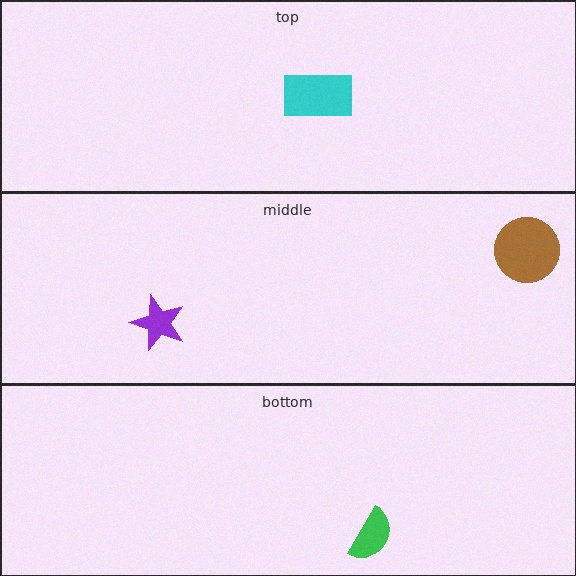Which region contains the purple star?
The middle region.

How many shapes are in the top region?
1.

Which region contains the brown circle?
The middle region.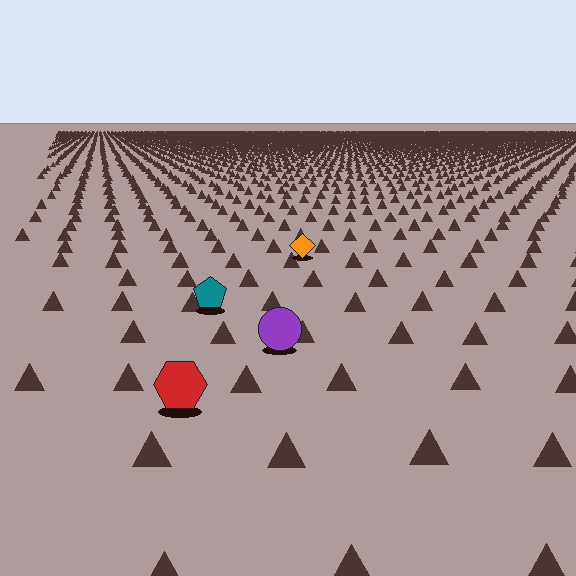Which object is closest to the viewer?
The red hexagon is closest. The texture marks near it are larger and more spread out.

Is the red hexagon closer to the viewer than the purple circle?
Yes. The red hexagon is closer — you can tell from the texture gradient: the ground texture is coarser near it.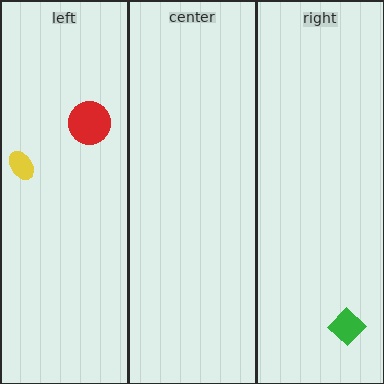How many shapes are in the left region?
2.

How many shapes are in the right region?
1.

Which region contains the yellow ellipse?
The left region.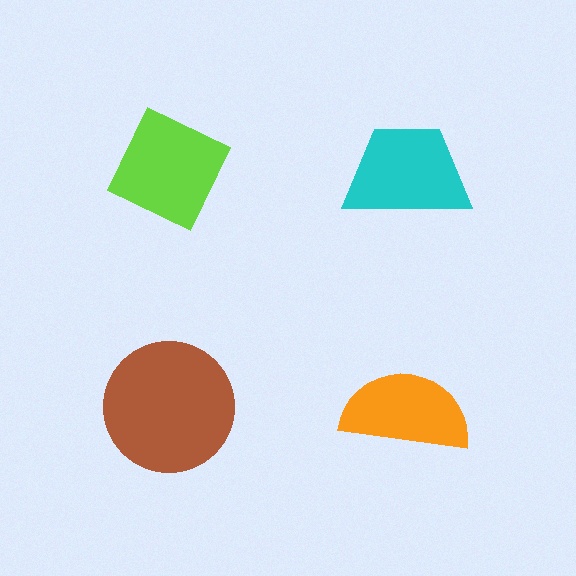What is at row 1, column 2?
A cyan trapezoid.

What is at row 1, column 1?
A lime diamond.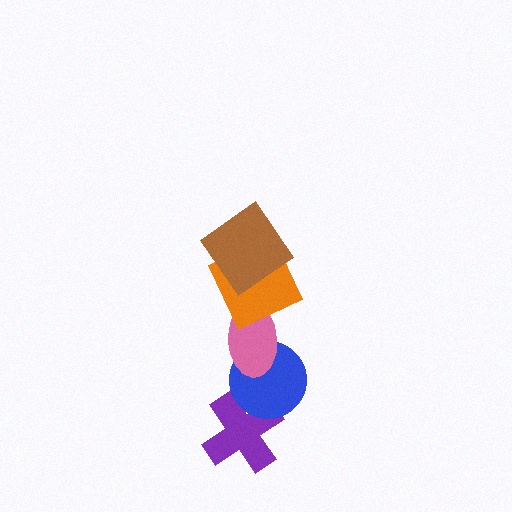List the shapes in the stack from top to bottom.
From top to bottom: the brown diamond, the orange square, the pink ellipse, the blue circle, the purple cross.